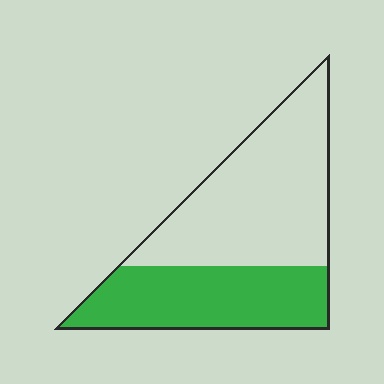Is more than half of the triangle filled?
No.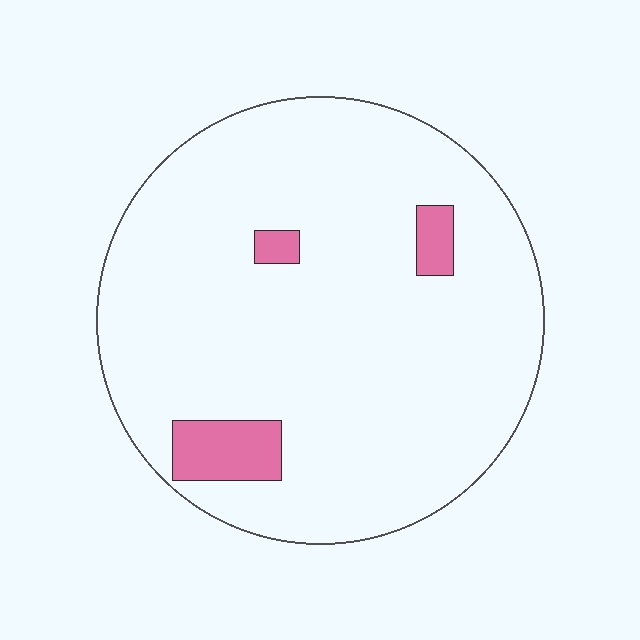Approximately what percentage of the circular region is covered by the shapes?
Approximately 5%.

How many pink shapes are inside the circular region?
3.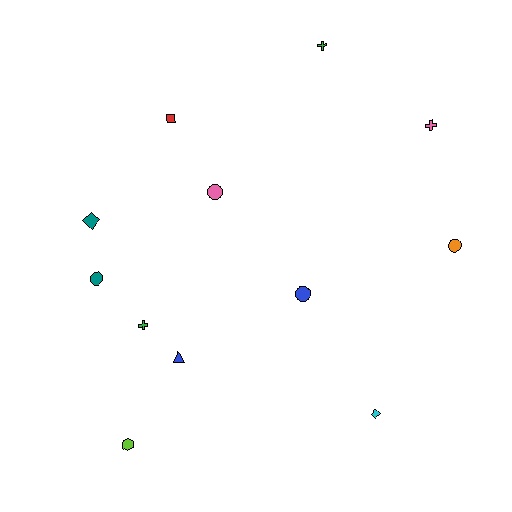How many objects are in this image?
There are 12 objects.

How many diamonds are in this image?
There are 2 diamonds.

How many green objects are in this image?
There are 2 green objects.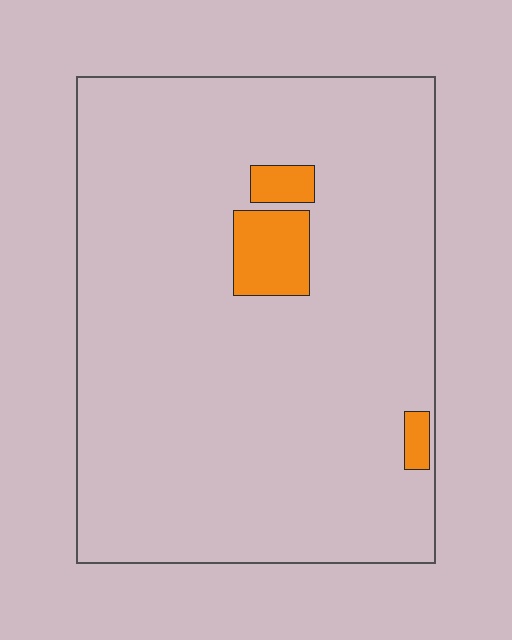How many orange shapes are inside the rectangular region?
3.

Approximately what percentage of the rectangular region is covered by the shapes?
Approximately 5%.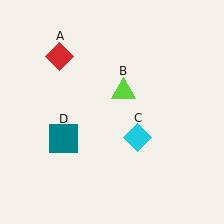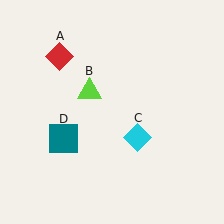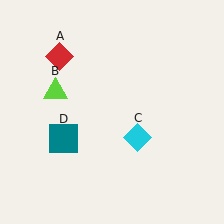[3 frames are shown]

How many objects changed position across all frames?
1 object changed position: lime triangle (object B).